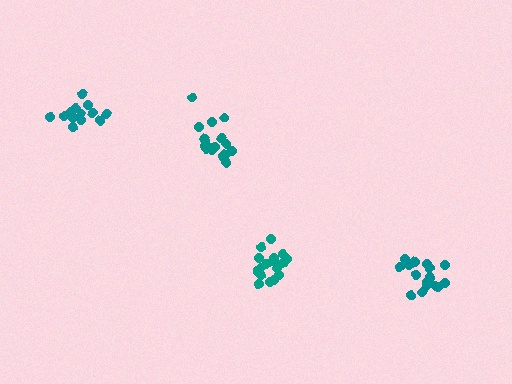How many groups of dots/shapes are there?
There are 4 groups.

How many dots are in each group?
Group 1: 17 dots, Group 2: 13 dots, Group 3: 17 dots, Group 4: 18 dots (65 total).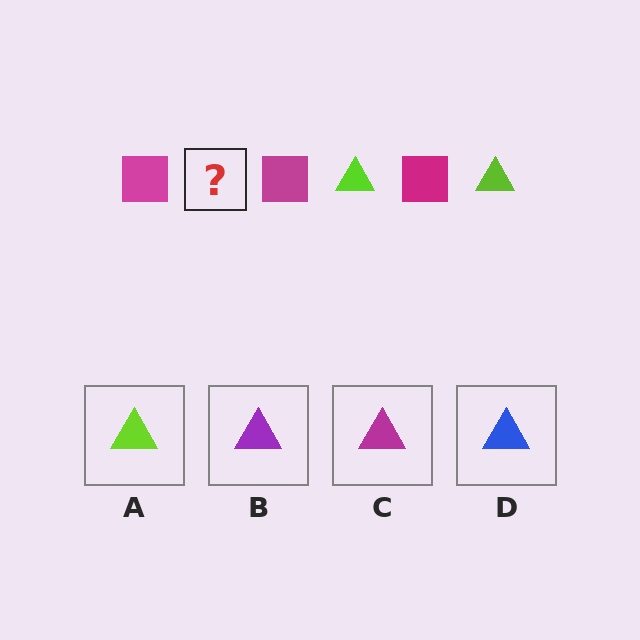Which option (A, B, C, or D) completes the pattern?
A.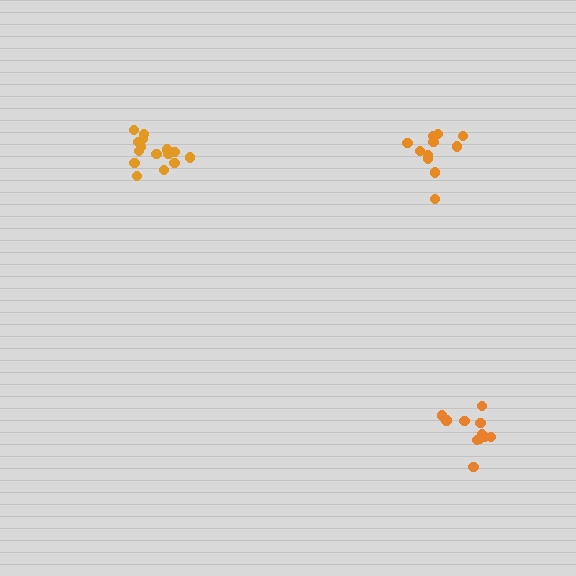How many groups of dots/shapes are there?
There are 3 groups.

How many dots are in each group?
Group 1: 11 dots, Group 2: 11 dots, Group 3: 15 dots (37 total).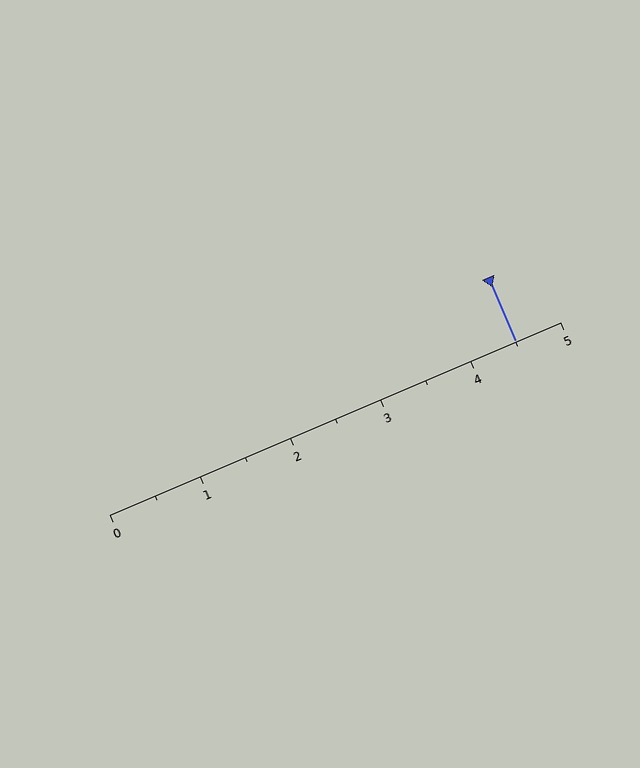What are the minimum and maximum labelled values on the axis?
The axis runs from 0 to 5.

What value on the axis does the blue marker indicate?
The marker indicates approximately 4.5.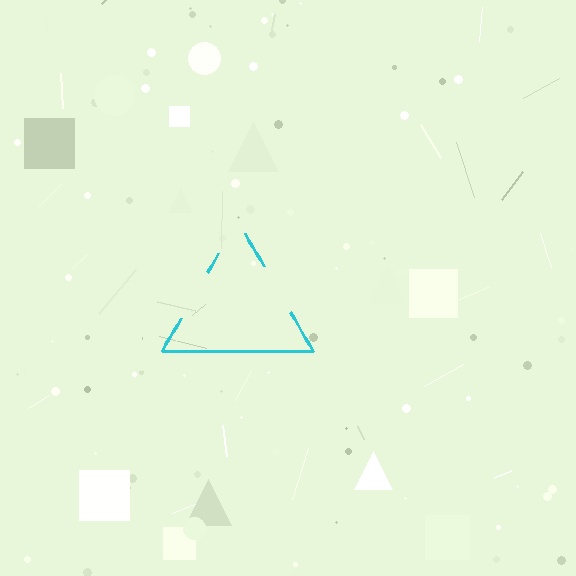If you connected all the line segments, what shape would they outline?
They would outline a triangle.